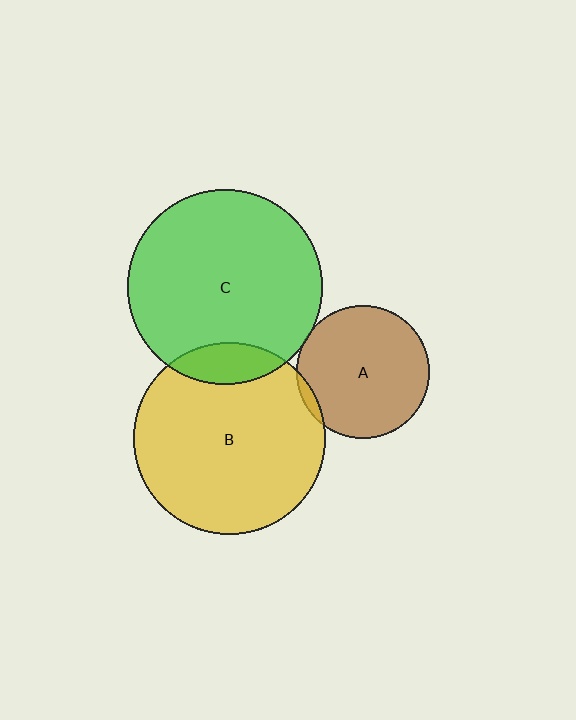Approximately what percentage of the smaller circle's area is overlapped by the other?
Approximately 5%.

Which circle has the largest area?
Circle C (green).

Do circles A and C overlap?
Yes.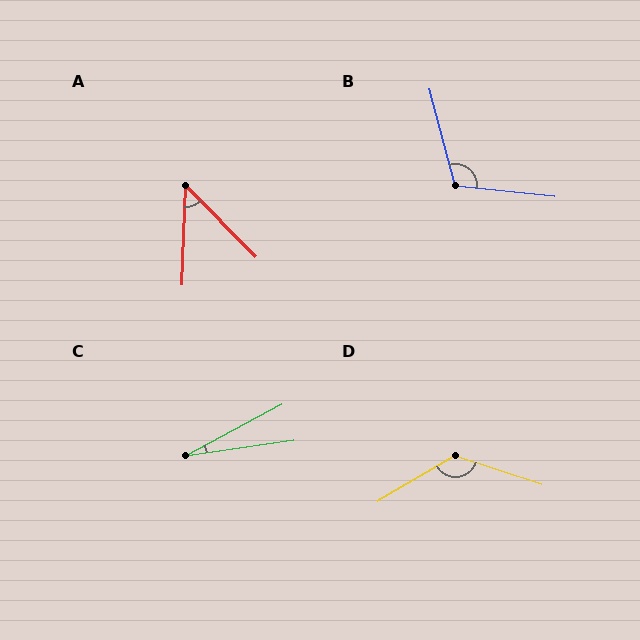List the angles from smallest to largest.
C (20°), A (47°), B (111°), D (131°).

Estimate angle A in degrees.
Approximately 47 degrees.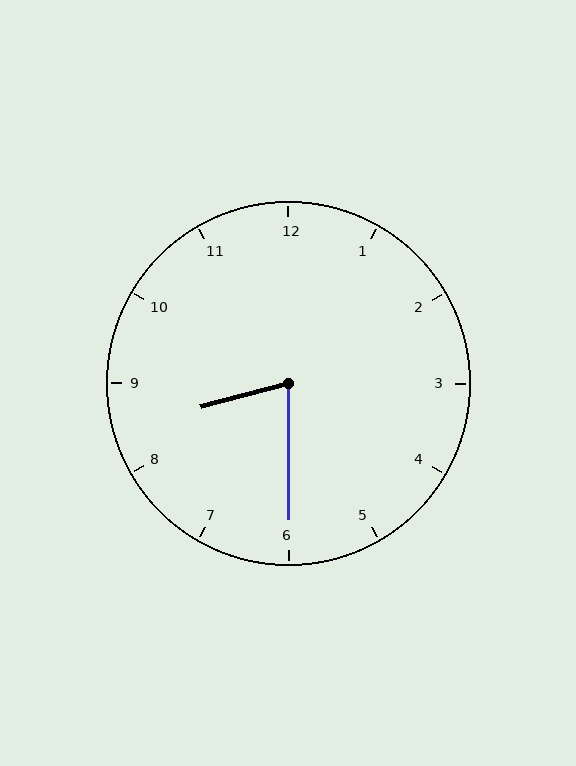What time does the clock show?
8:30.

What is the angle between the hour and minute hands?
Approximately 75 degrees.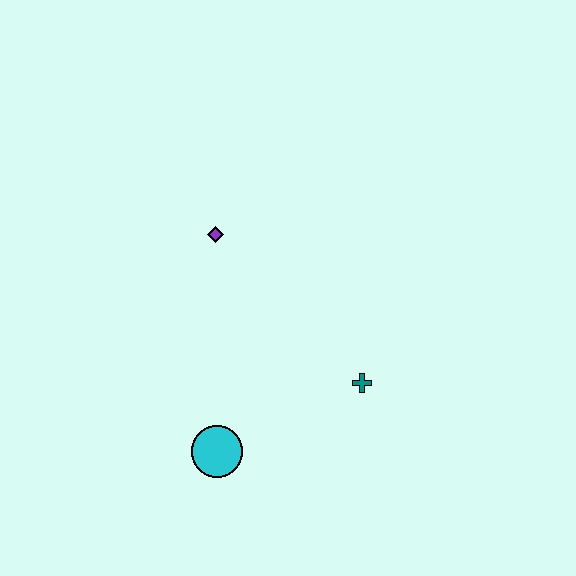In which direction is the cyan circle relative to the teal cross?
The cyan circle is to the left of the teal cross.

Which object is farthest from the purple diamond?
The cyan circle is farthest from the purple diamond.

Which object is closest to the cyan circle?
The teal cross is closest to the cyan circle.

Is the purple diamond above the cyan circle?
Yes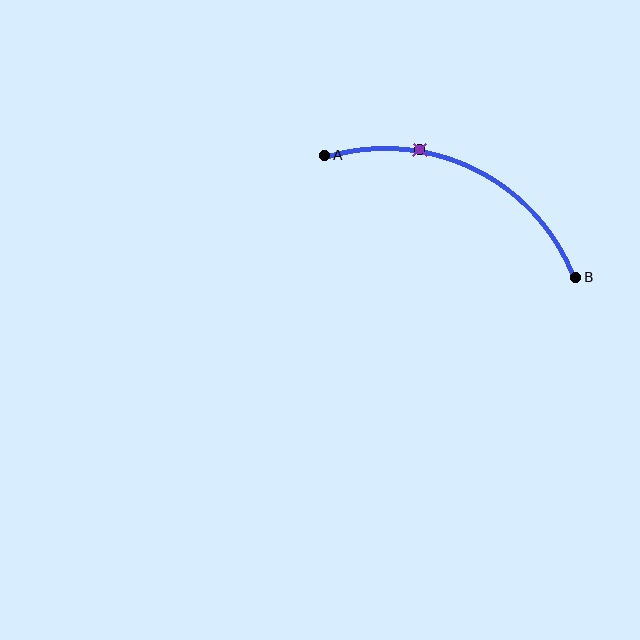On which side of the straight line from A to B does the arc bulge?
The arc bulges above the straight line connecting A and B.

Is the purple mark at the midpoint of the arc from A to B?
No. The purple mark lies on the arc but is closer to endpoint A. The arc midpoint would be at the point on the curve equidistant along the arc from both A and B.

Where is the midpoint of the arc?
The arc midpoint is the point on the curve farthest from the straight line joining A and B. It sits above that line.